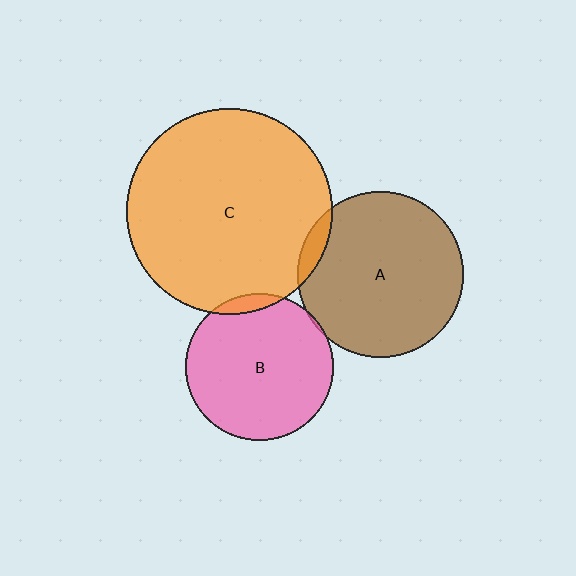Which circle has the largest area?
Circle C (orange).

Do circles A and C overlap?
Yes.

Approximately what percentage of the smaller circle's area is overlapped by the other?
Approximately 5%.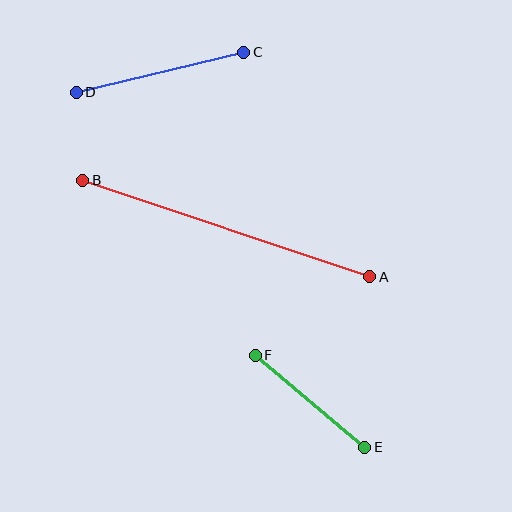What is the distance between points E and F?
The distance is approximately 143 pixels.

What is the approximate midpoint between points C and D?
The midpoint is at approximately (160, 72) pixels.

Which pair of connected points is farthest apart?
Points A and B are farthest apart.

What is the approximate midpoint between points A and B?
The midpoint is at approximately (226, 228) pixels.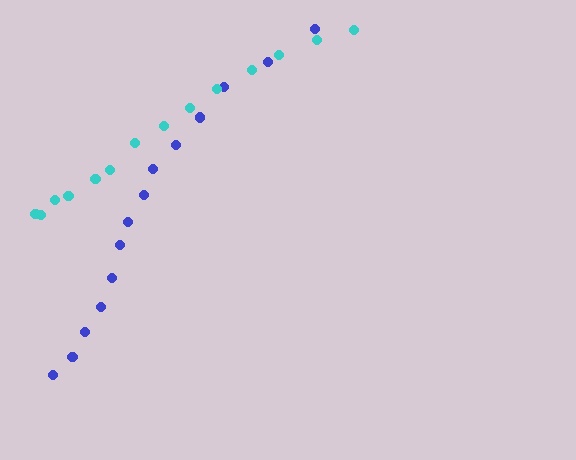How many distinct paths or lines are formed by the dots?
There are 2 distinct paths.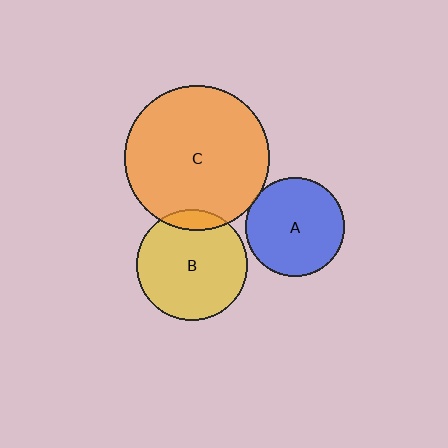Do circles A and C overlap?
Yes.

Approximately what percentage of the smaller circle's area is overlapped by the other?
Approximately 5%.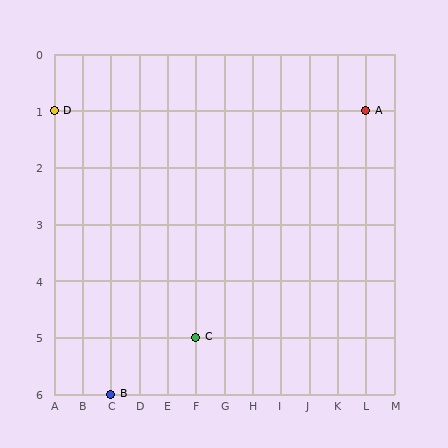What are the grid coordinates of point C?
Point C is at grid coordinates (F, 5).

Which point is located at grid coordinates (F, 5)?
Point C is at (F, 5).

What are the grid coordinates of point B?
Point B is at grid coordinates (C, 6).